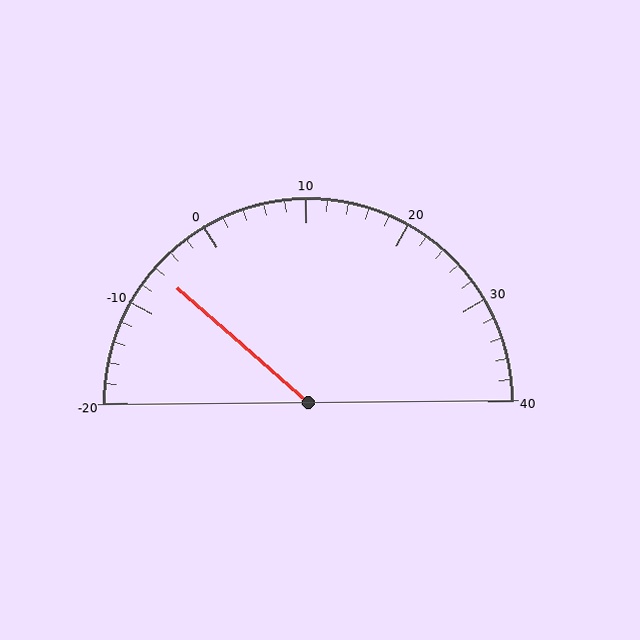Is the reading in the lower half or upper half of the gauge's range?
The reading is in the lower half of the range (-20 to 40).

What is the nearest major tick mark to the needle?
The nearest major tick mark is -10.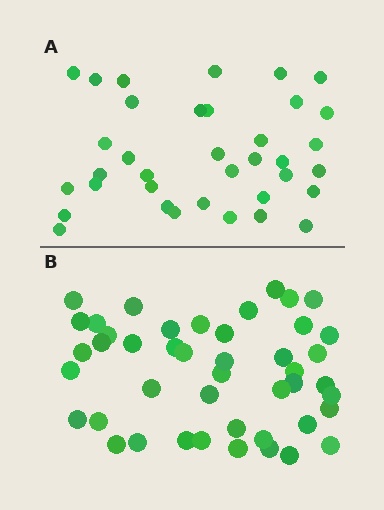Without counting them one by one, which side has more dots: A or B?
Region B (the bottom region) has more dots.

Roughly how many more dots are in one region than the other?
Region B has roughly 8 or so more dots than region A.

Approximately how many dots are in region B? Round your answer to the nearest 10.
About 40 dots. (The exact count is 45, which rounds to 40.)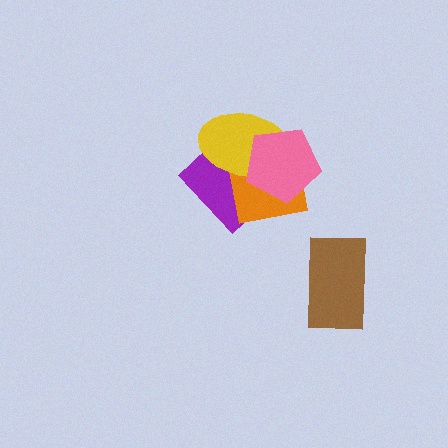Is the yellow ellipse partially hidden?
Yes, it is partially covered by another shape.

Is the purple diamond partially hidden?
Yes, it is partially covered by another shape.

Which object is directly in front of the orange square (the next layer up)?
The yellow ellipse is directly in front of the orange square.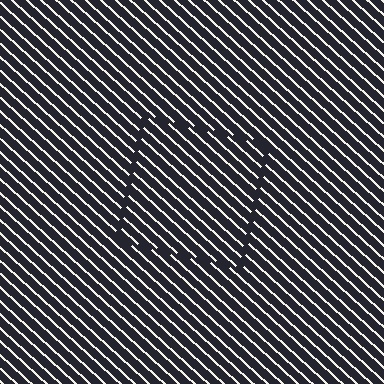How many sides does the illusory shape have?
4 sides — the line-ends trace a square.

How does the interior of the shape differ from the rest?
The interior of the shape contains the same grating, shifted by half a period — the contour is defined by the phase discontinuity where line-ends from the inner and outer gratings abut.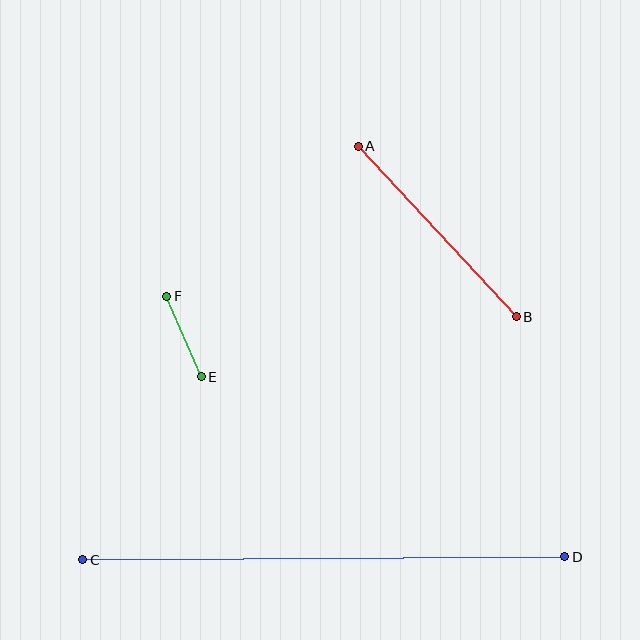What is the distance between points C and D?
The distance is approximately 482 pixels.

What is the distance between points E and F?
The distance is approximately 88 pixels.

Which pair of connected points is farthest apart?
Points C and D are farthest apart.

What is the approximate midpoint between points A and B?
The midpoint is at approximately (437, 232) pixels.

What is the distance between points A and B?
The distance is approximately 232 pixels.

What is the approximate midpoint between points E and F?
The midpoint is at approximately (184, 337) pixels.